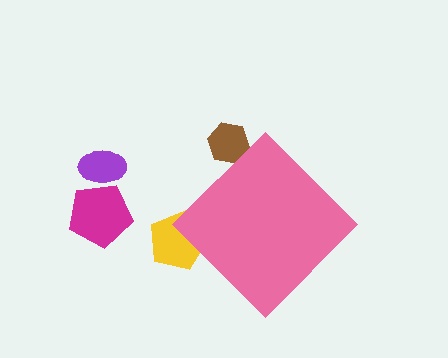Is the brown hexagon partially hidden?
Yes, the brown hexagon is partially hidden behind the pink diamond.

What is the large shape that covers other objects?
A pink diamond.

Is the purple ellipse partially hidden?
No, the purple ellipse is fully visible.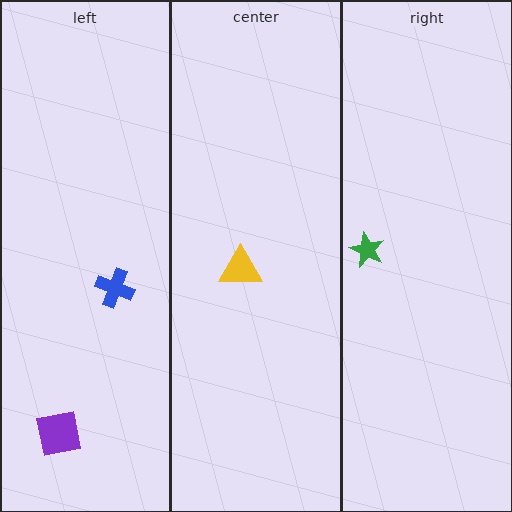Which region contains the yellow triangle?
The center region.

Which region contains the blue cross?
The left region.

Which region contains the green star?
The right region.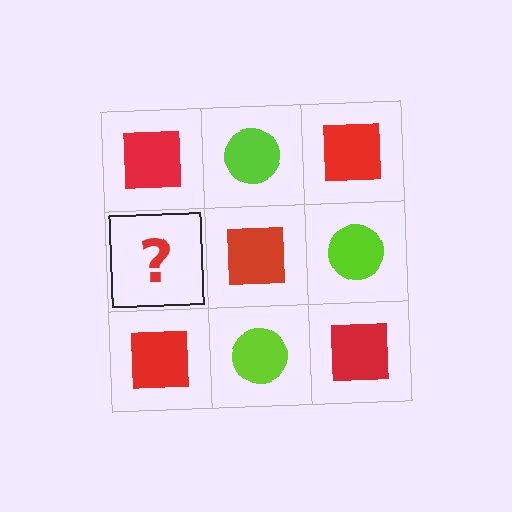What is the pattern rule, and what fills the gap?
The rule is that it alternates red square and lime circle in a checkerboard pattern. The gap should be filled with a lime circle.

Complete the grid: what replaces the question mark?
The question mark should be replaced with a lime circle.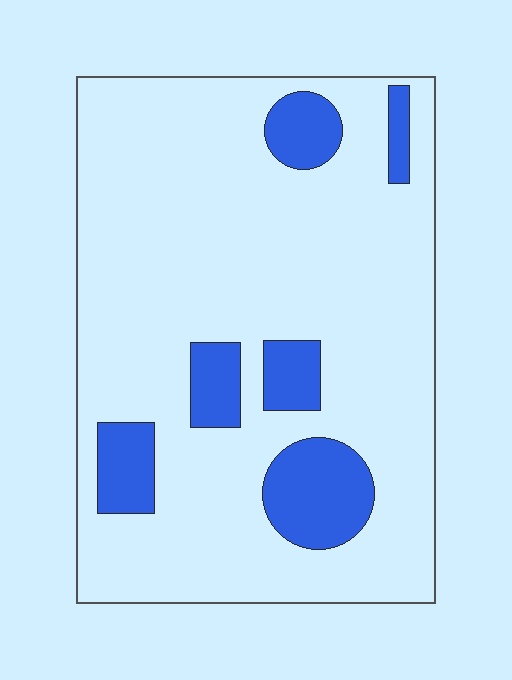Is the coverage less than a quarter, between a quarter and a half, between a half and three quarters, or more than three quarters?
Less than a quarter.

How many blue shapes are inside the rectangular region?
6.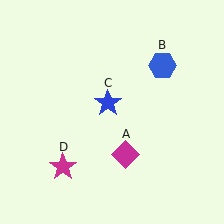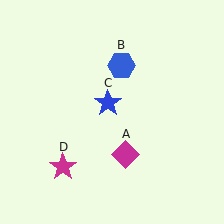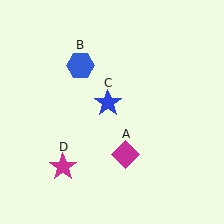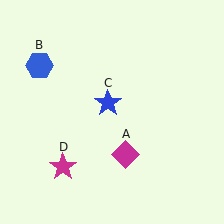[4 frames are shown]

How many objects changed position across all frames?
1 object changed position: blue hexagon (object B).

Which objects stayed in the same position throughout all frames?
Magenta diamond (object A) and blue star (object C) and magenta star (object D) remained stationary.